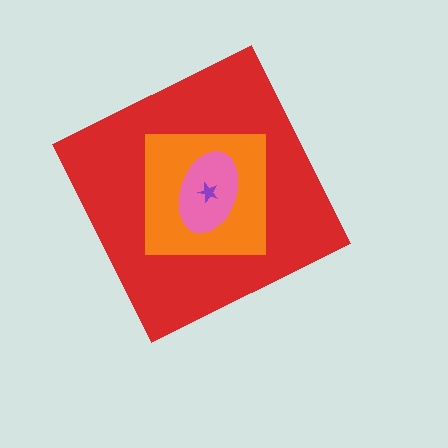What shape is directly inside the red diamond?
The orange square.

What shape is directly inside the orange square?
The pink ellipse.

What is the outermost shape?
The red diamond.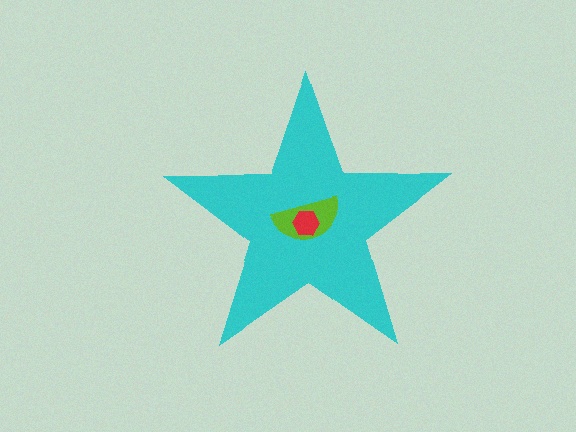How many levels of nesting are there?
3.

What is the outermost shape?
The cyan star.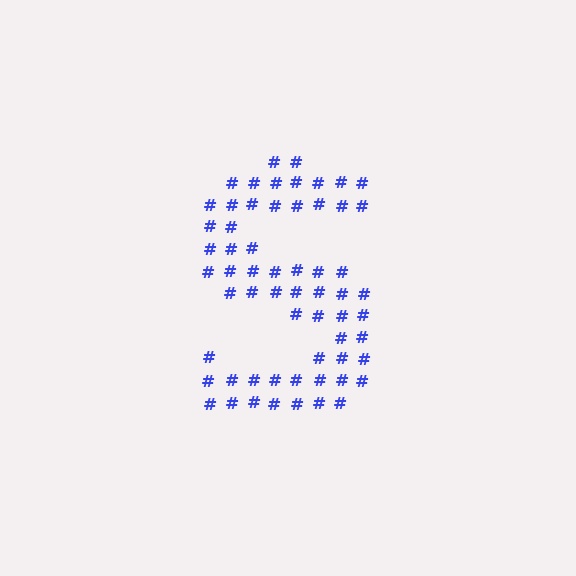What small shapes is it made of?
It is made of small hash symbols.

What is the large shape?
The large shape is the letter S.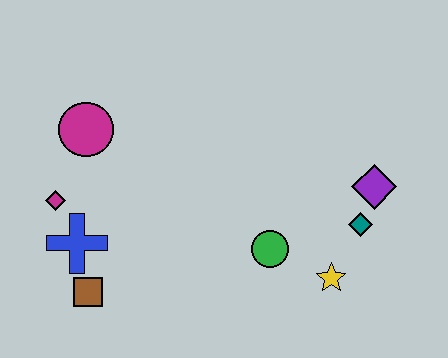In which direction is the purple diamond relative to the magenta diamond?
The purple diamond is to the right of the magenta diamond.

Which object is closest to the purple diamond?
The teal diamond is closest to the purple diamond.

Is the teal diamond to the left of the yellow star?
No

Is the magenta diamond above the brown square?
Yes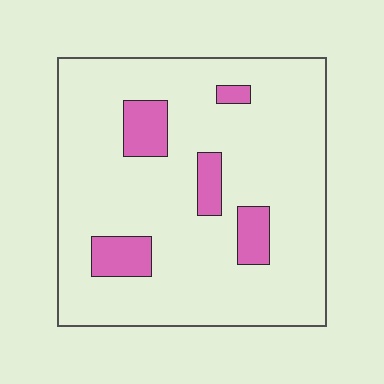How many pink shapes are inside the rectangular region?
5.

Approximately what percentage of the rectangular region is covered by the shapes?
Approximately 15%.